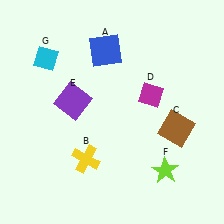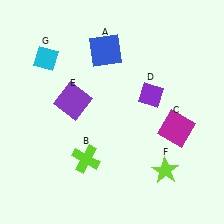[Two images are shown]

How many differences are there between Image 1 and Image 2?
There are 3 differences between the two images.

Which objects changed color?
B changed from yellow to lime. C changed from brown to magenta. D changed from magenta to purple.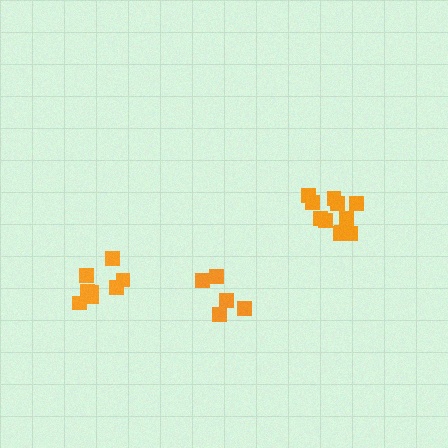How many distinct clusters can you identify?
There are 3 distinct clusters.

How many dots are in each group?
Group 1: 8 dots, Group 2: 5 dots, Group 3: 11 dots (24 total).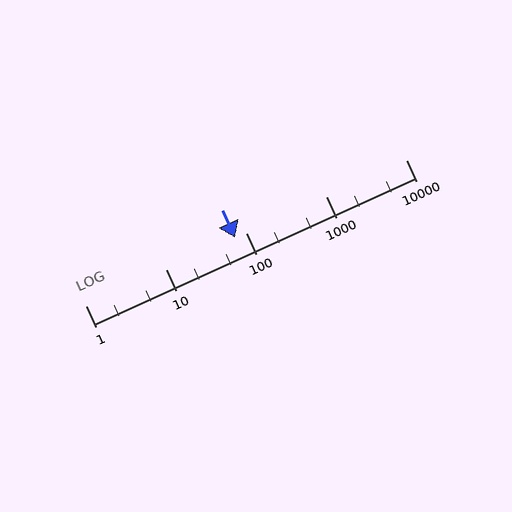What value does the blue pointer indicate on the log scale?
The pointer indicates approximately 74.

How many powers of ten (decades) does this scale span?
The scale spans 4 decades, from 1 to 10000.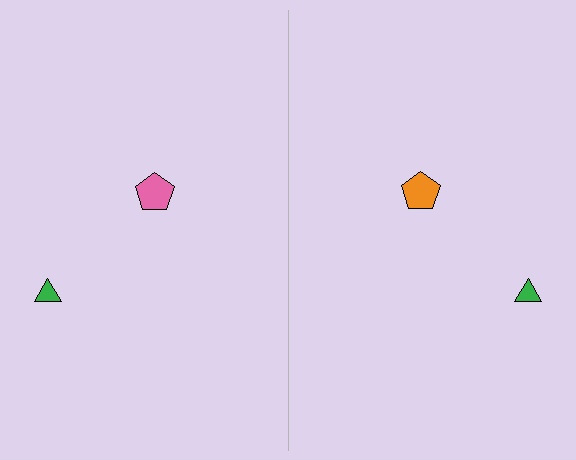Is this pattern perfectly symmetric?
No, the pattern is not perfectly symmetric. The orange pentagon on the right side breaks the symmetry — its mirror counterpart is pink.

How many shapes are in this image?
There are 4 shapes in this image.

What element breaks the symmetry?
The orange pentagon on the right side breaks the symmetry — its mirror counterpart is pink.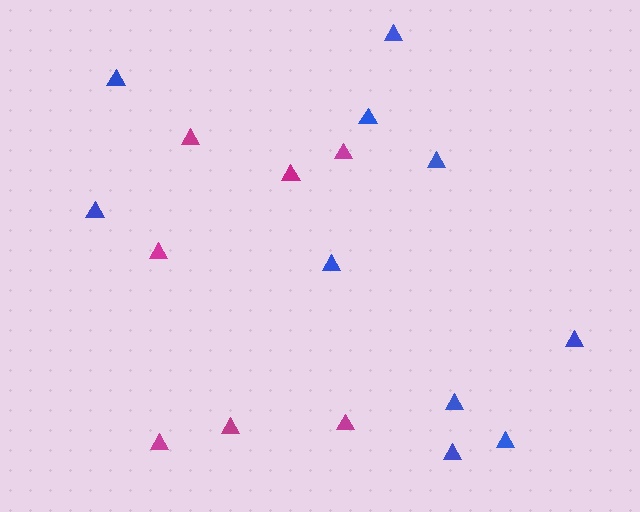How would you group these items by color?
There are 2 groups: one group of magenta triangles (7) and one group of blue triangles (10).